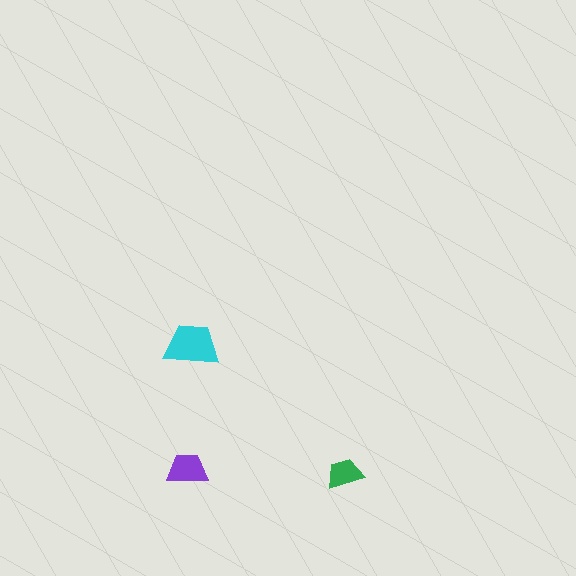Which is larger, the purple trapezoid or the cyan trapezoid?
The cyan one.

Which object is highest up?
The cyan trapezoid is topmost.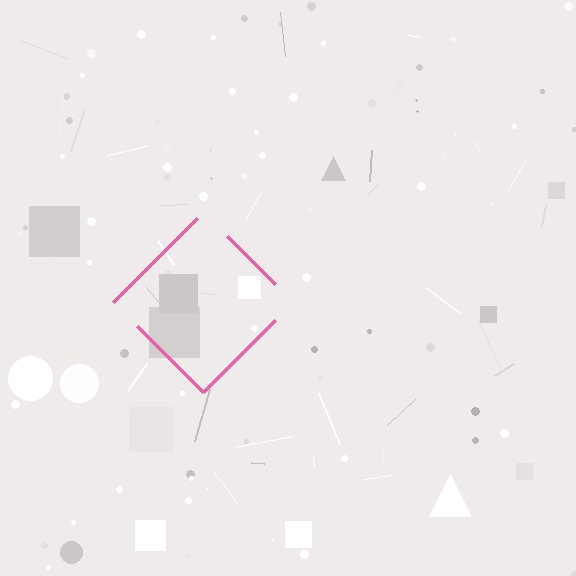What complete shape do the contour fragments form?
The contour fragments form a diamond.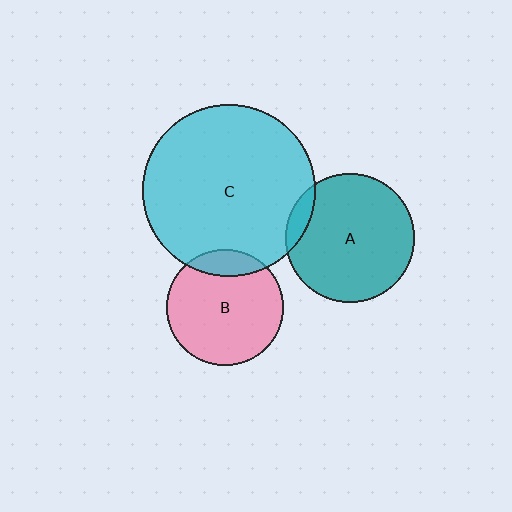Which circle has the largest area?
Circle C (cyan).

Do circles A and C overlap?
Yes.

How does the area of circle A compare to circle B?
Approximately 1.2 times.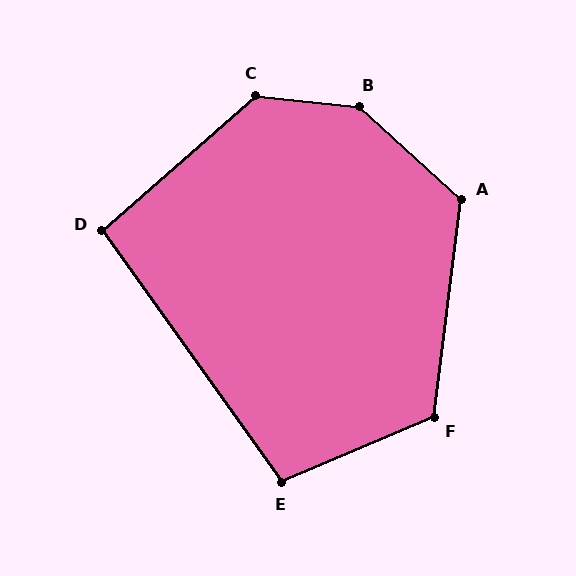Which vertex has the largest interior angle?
B, at approximately 144 degrees.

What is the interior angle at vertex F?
Approximately 121 degrees (obtuse).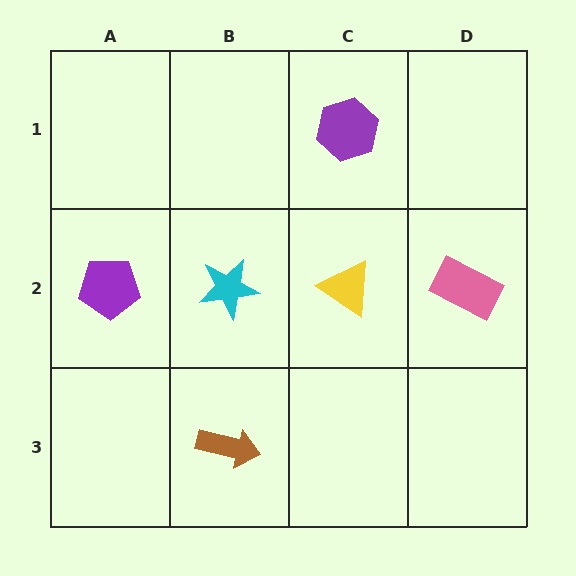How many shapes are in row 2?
4 shapes.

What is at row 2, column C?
A yellow triangle.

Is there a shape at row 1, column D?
No, that cell is empty.